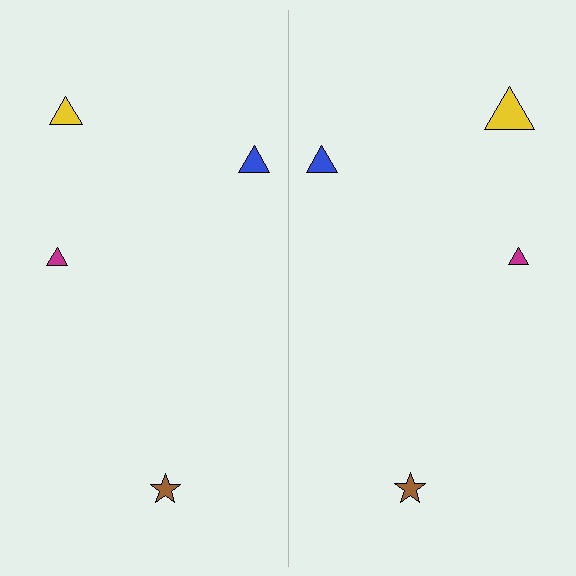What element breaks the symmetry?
The yellow triangle on the right side has a different size than its mirror counterpart.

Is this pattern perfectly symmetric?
No, the pattern is not perfectly symmetric. The yellow triangle on the right side has a different size than its mirror counterpart.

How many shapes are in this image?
There are 8 shapes in this image.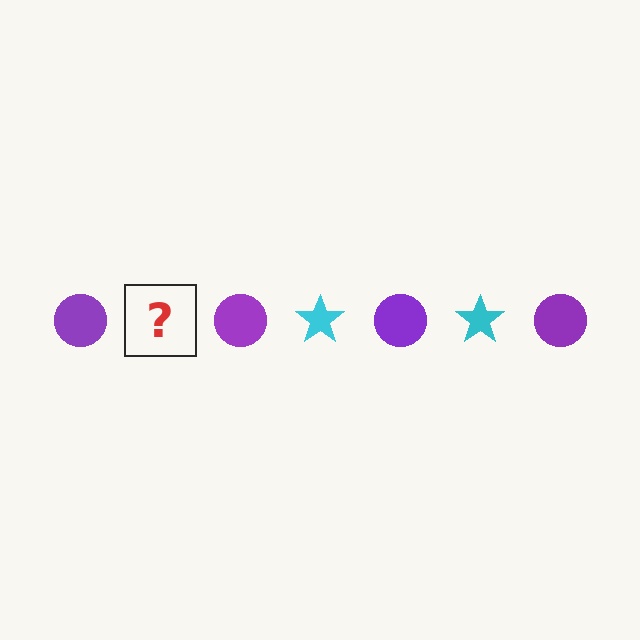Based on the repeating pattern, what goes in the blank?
The blank should be a cyan star.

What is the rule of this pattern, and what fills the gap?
The rule is that the pattern alternates between purple circle and cyan star. The gap should be filled with a cyan star.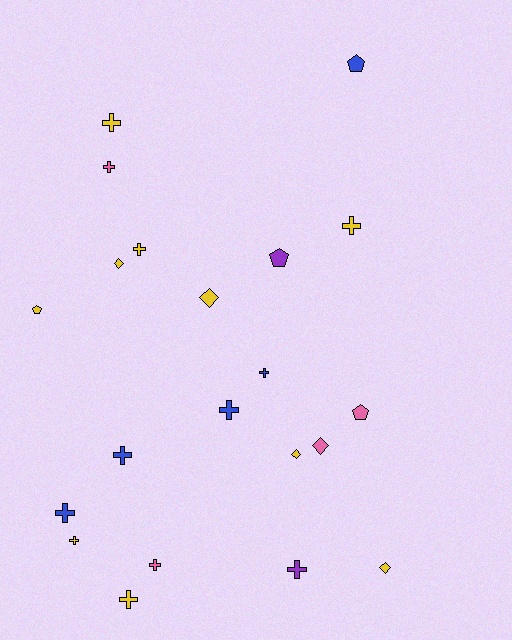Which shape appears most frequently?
Cross, with 12 objects.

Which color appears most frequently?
Yellow, with 10 objects.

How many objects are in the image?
There are 21 objects.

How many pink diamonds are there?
There is 1 pink diamond.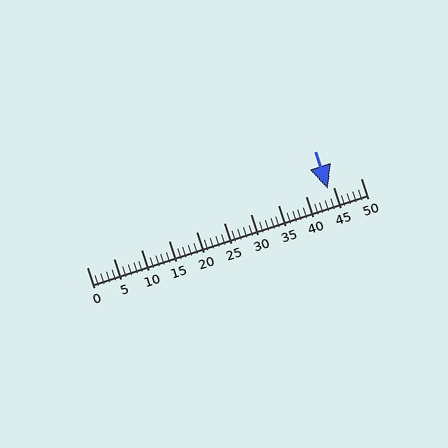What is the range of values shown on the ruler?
The ruler shows values from 0 to 50.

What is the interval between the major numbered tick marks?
The major tick marks are spaced 5 units apart.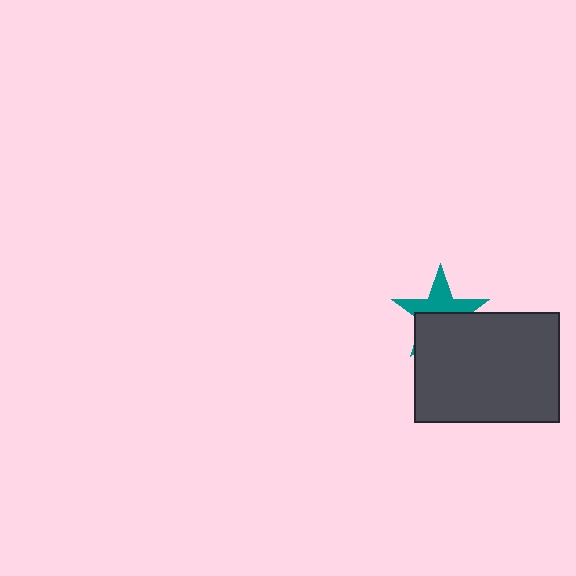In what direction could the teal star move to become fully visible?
The teal star could move up. That would shift it out from behind the dark gray rectangle entirely.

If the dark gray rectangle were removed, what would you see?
You would see the complete teal star.